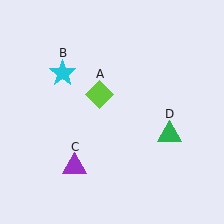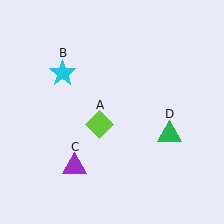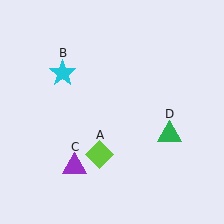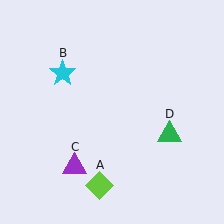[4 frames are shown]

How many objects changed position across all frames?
1 object changed position: lime diamond (object A).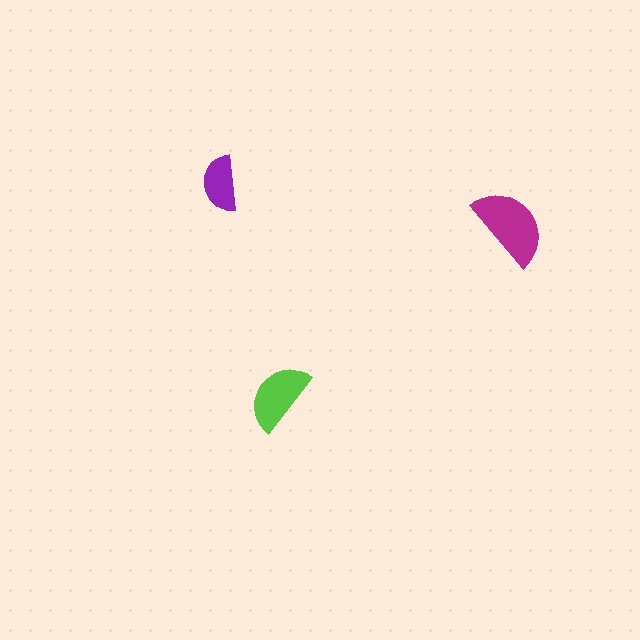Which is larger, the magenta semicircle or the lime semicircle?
The magenta one.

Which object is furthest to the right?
The magenta semicircle is rightmost.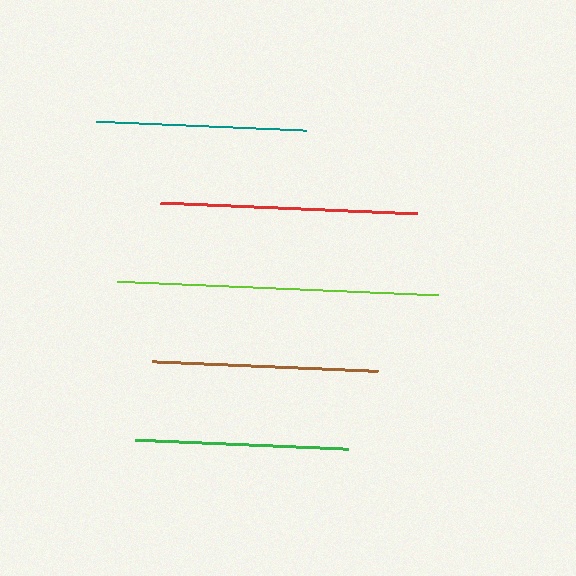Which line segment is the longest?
The lime line is the longest at approximately 321 pixels.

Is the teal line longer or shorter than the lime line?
The lime line is longer than the teal line.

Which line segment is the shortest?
The teal line is the shortest at approximately 209 pixels.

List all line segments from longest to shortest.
From longest to shortest: lime, red, brown, green, teal.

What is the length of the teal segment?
The teal segment is approximately 209 pixels long.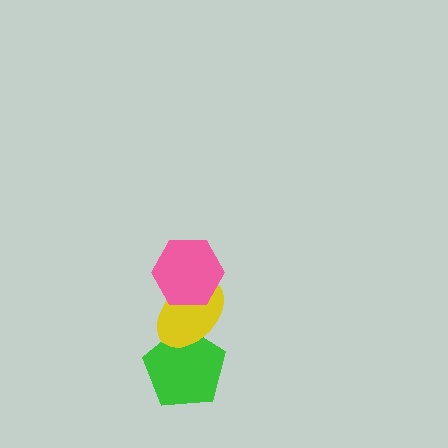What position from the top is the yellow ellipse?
The yellow ellipse is 2nd from the top.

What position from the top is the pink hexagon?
The pink hexagon is 1st from the top.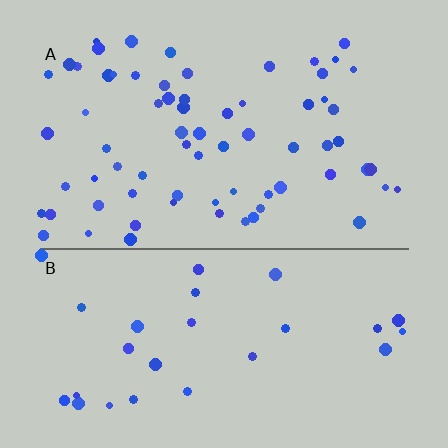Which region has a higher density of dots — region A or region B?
A (the top).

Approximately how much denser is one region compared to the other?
Approximately 2.4× — region A over region B.